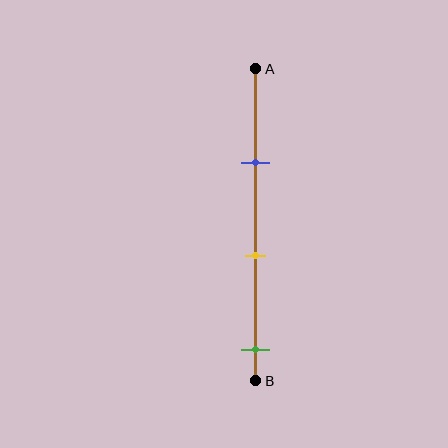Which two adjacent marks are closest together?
The blue and yellow marks are the closest adjacent pair.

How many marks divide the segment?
There are 3 marks dividing the segment.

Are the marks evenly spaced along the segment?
Yes, the marks are approximately evenly spaced.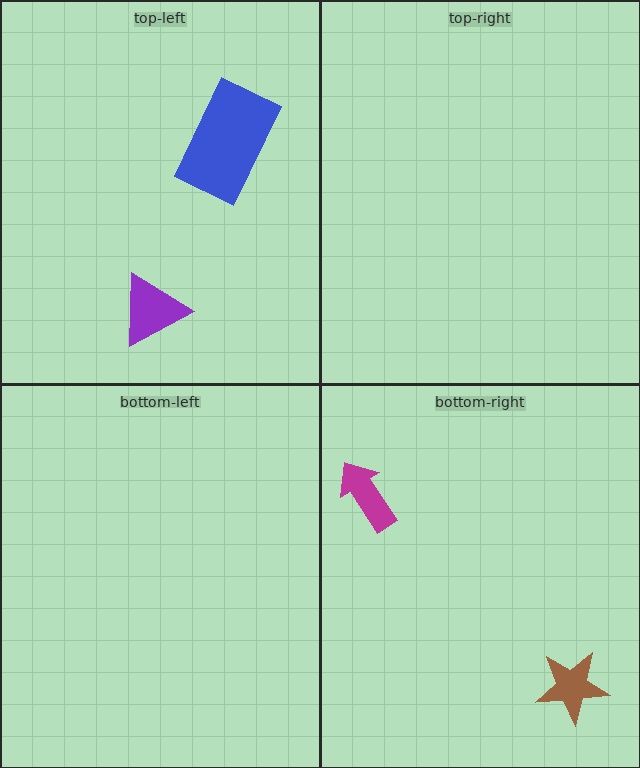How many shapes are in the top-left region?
2.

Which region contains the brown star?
The bottom-right region.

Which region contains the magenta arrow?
The bottom-right region.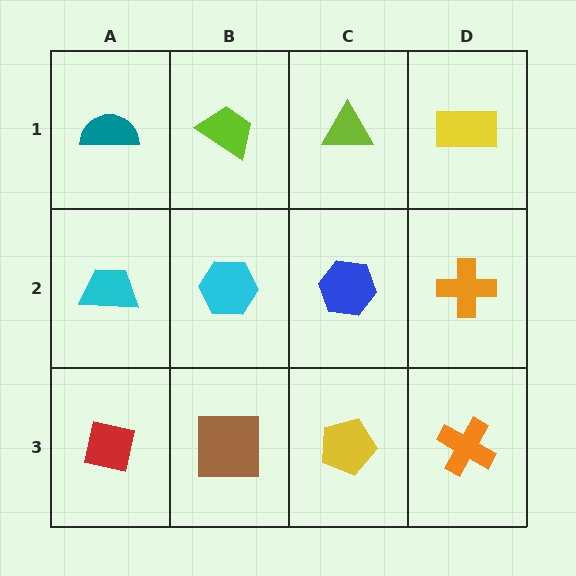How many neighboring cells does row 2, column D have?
3.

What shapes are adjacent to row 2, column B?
A lime trapezoid (row 1, column B), a brown square (row 3, column B), a cyan trapezoid (row 2, column A), a blue hexagon (row 2, column C).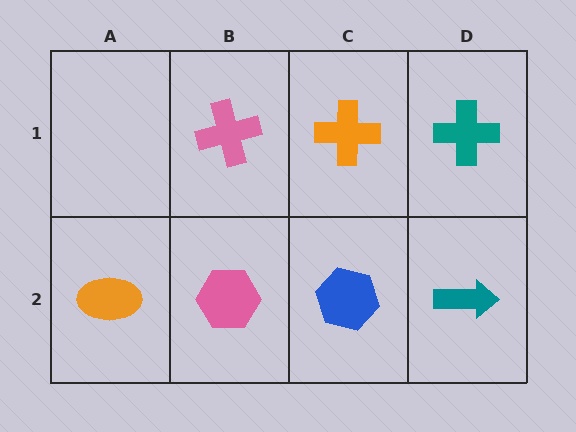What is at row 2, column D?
A teal arrow.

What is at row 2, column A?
An orange ellipse.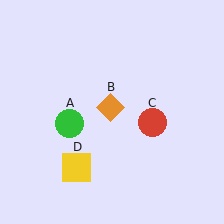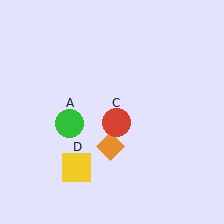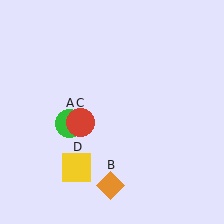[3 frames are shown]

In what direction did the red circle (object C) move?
The red circle (object C) moved left.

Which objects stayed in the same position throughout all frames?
Green circle (object A) and yellow square (object D) remained stationary.